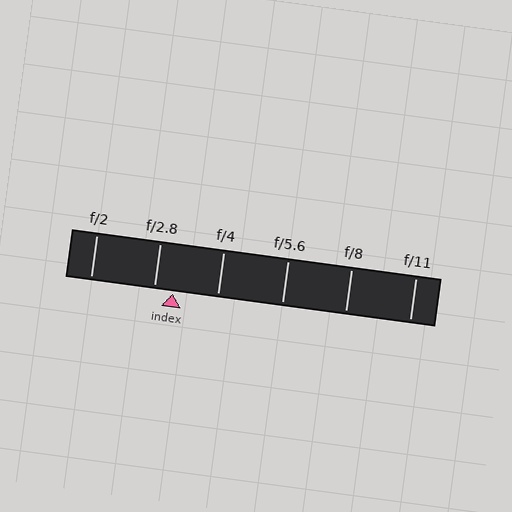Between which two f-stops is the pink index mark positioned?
The index mark is between f/2.8 and f/4.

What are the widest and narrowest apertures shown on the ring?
The widest aperture shown is f/2 and the narrowest is f/11.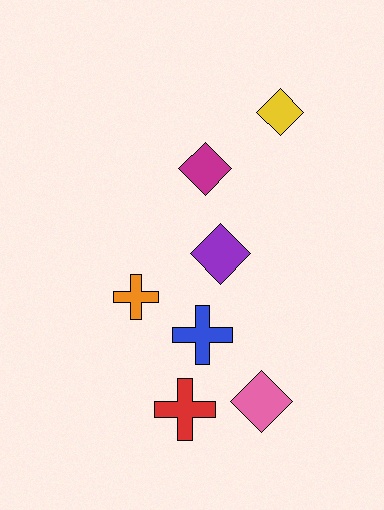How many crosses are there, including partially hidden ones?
There are 3 crosses.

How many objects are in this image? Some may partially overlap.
There are 7 objects.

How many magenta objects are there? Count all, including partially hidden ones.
There is 1 magenta object.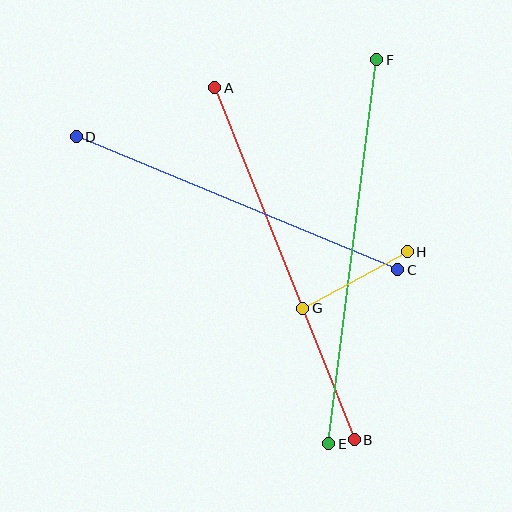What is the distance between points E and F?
The distance is approximately 387 pixels.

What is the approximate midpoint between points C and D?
The midpoint is at approximately (237, 203) pixels.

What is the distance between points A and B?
The distance is approximately 379 pixels.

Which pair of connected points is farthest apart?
Points E and F are farthest apart.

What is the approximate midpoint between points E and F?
The midpoint is at approximately (353, 252) pixels.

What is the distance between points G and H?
The distance is approximately 118 pixels.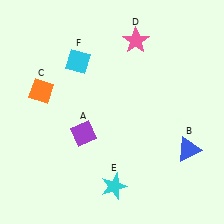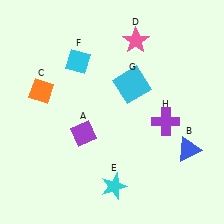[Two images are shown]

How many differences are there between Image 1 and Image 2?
There are 2 differences between the two images.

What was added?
A cyan square (G), a purple cross (H) were added in Image 2.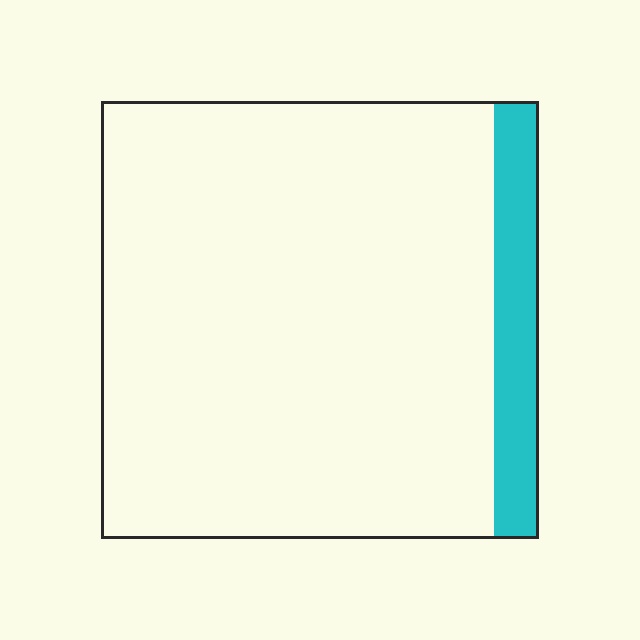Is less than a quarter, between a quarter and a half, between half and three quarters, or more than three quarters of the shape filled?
Less than a quarter.